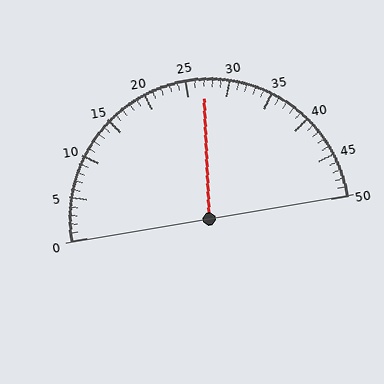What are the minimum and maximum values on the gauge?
The gauge ranges from 0 to 50.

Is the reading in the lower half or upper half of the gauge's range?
The reading is in the upper half of the range (0 to 50).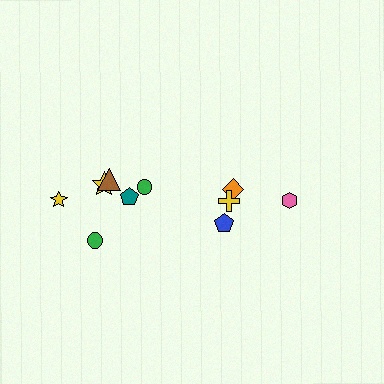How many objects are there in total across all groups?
There are 10 objects.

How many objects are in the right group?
There are 4 objects.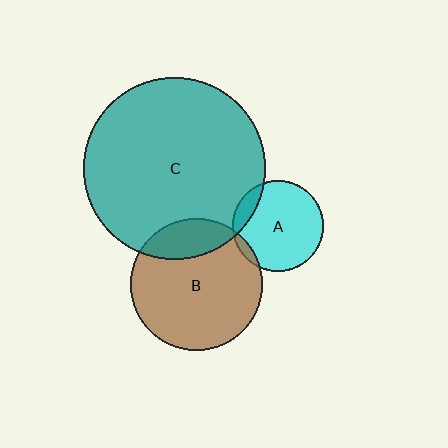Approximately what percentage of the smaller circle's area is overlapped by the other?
Approximately 5%.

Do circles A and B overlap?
Yes.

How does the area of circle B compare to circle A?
Approximately 2.1 times.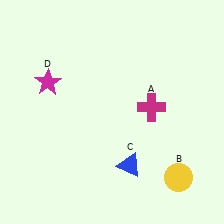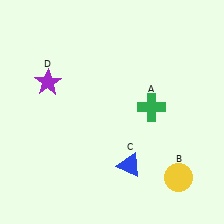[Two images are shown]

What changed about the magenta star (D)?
In Image 1, D is magenta. In Image 2, it changed to purple.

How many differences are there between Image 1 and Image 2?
There are 2 differences between the two images.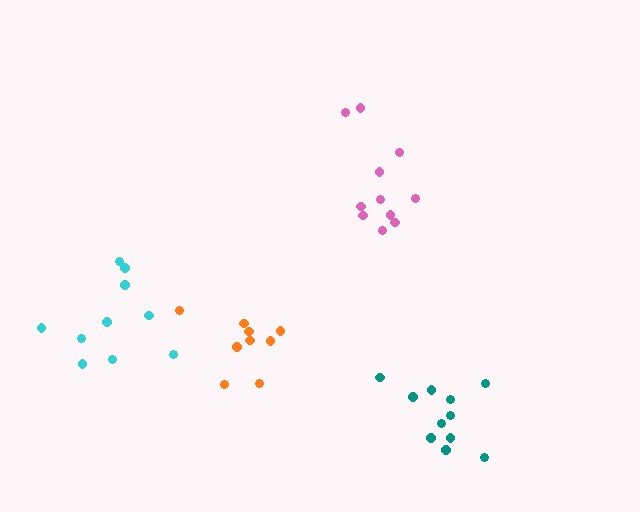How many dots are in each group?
Group 1: 10 dots, Group 2: 9 dots, Group 3: 11 dots, Group 4: 11 dots (41 total).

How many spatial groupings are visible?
There are 4 spatial groupings.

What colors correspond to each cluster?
The clusters are colored: cyan, orange, pink, teal.